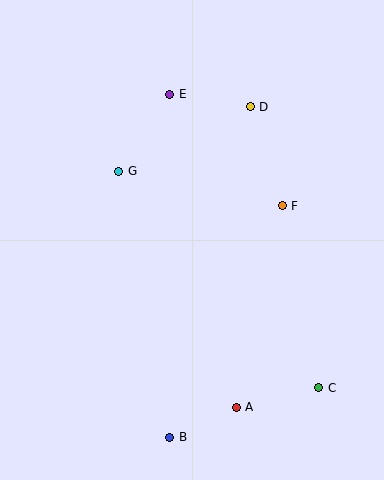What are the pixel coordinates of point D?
Point D is at (250, 107).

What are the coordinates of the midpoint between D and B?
The midpoint between D and B is at (210, 272).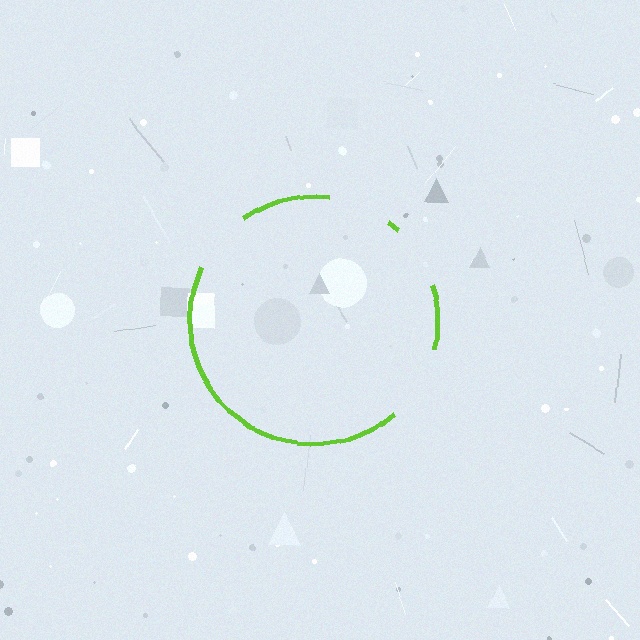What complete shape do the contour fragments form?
The contour fragments form a circle.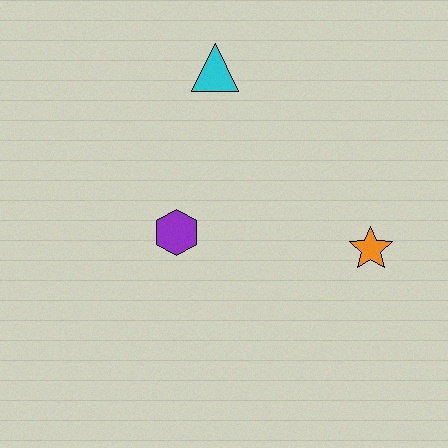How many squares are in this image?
There are no squares.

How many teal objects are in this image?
There are no teal objects.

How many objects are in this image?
There are 3 objects.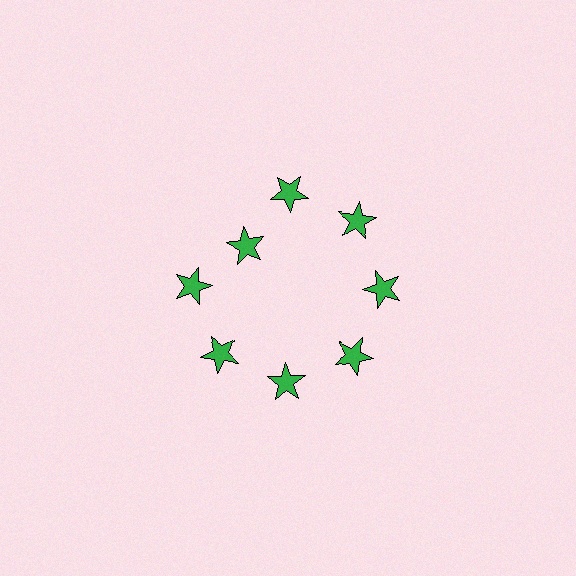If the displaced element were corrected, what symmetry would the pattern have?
It would have 8-fold rotational symmetry — the pattern would map onto itself every 45 degrees.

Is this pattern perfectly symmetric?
No. The 8 green stars are arranged in a ring, but one element near the 10 o'clock position is pulled inward toward the center, breaking the 8-fold rotational symmetry.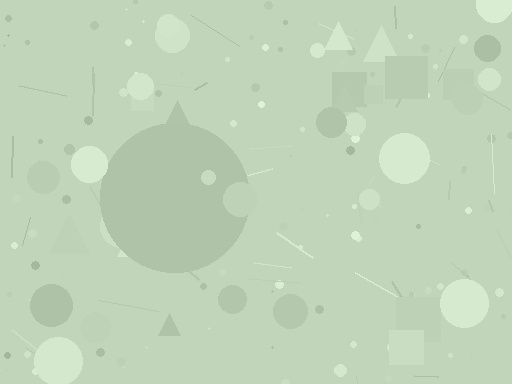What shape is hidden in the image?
A circle is hidden in the image.